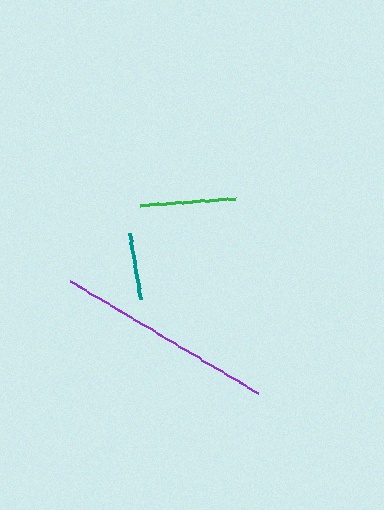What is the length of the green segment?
The green segment is approximately 95 pixels long.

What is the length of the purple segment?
The purple segment is approximately 219 pixels long.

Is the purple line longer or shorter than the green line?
The purple line is longer than the green line.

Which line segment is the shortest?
The teal line is the shortest at approximately 67 pixels.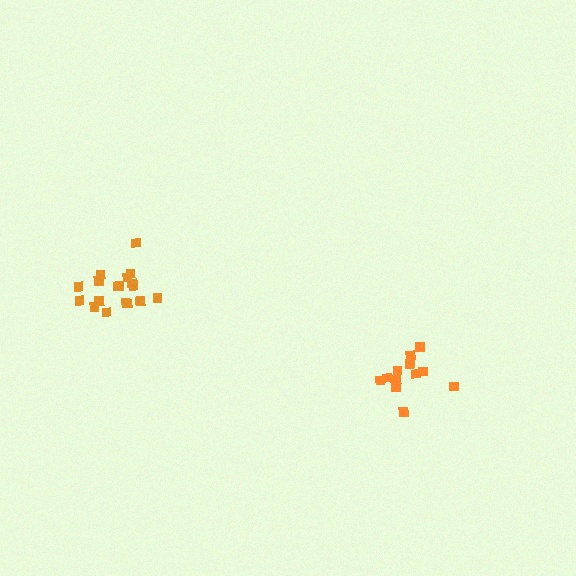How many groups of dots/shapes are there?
There are 2 groups.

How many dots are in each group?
Group 1: 18 dots, Group 2: 12 dots (30 total).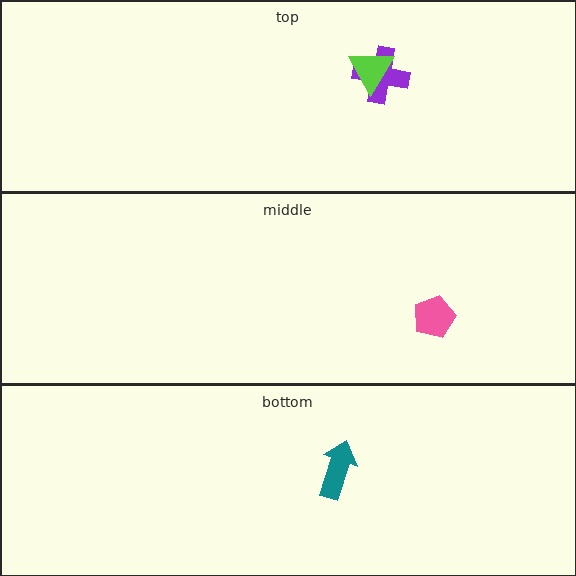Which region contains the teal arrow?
The bottom region.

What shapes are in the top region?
The purple cross, the lime triangle.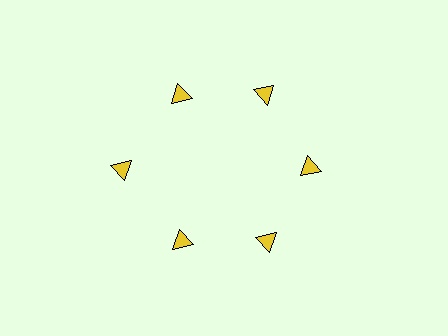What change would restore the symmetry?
The symmetry would be restored by moving it inward, back onto the ring so that all 6 triangles sit at equal angles and equal distance from the center.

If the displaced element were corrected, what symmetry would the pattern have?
It would have 6-fold rotational symmetry — the pattern would map onto itself every 60 degrees.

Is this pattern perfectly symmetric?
No. The 6 yellow triangles are arranged in a ring, but one element near the 9 o'clock position is pushed outward from the center, breaking the 6-fold rotational symmetry.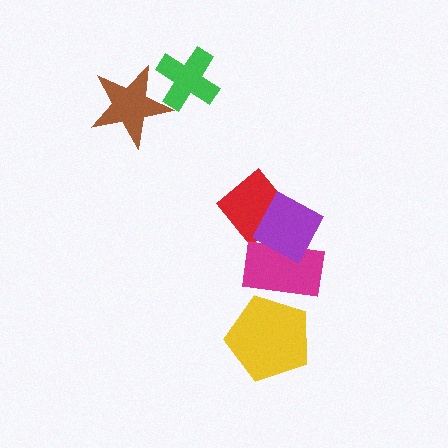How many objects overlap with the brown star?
1 object overlaps with the brown star.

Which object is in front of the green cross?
The brown star is in front of the green cross.